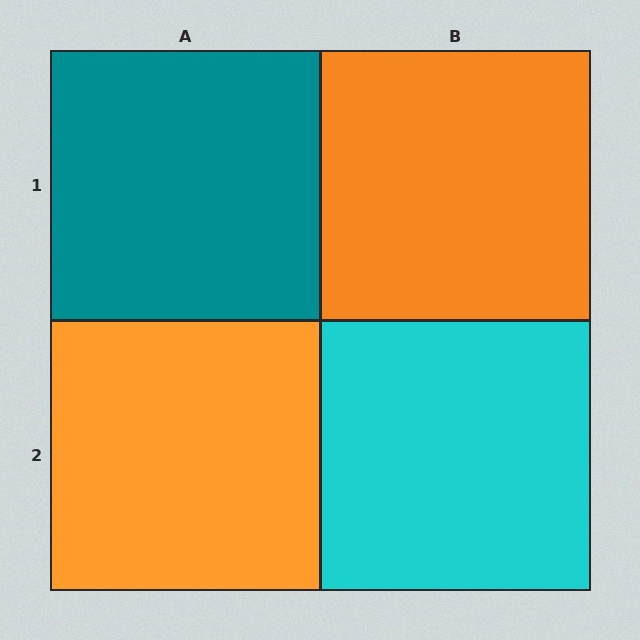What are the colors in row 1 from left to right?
Teal, orange.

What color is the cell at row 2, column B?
Cyan.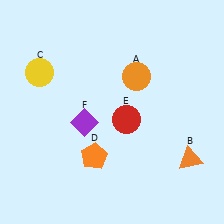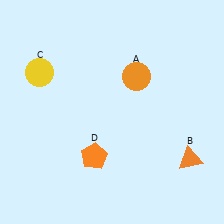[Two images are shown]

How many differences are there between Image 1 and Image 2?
There are 2 differences between the two images.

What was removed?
The purple diamond (F), the red circle (E) were removed in Image 2.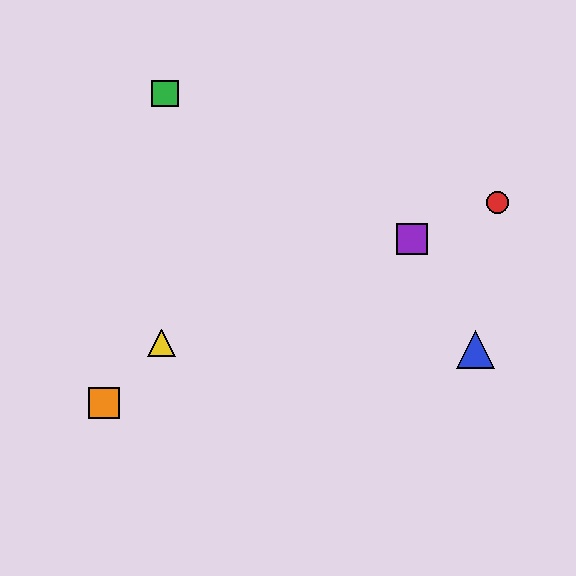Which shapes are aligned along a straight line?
The red circle, the yellow triangle, the purple square are aligned along a straight line.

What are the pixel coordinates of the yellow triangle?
The yellow triangle is at (161, 343).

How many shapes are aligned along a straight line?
3 shapes (the red circle, the yellow triangle, the purple square) are aligned along a straight line.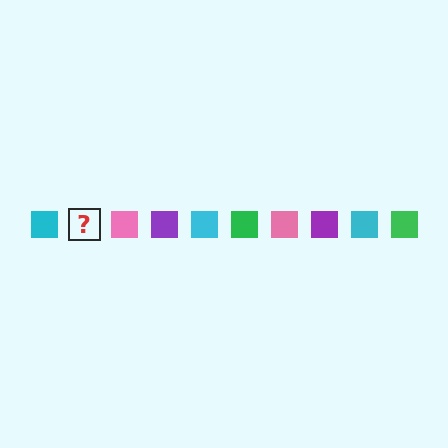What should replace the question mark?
The question mark should be replaced with a green square.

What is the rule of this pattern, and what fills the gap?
The rule is that the pattern cycles through cyan, green, pink, purple squares. The gap should be filled with a green square.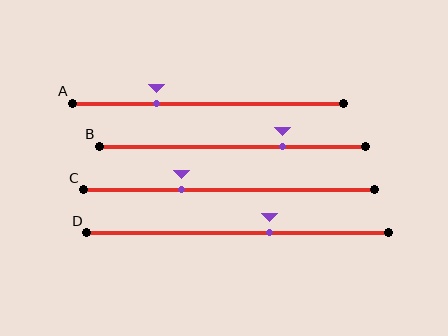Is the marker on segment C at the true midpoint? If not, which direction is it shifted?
No, the marker on segment C is shifted to the left by about 16% of the segment length.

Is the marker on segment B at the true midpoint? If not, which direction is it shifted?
No, the marker on segment B is shifted to the right by about 19% of the segment length.